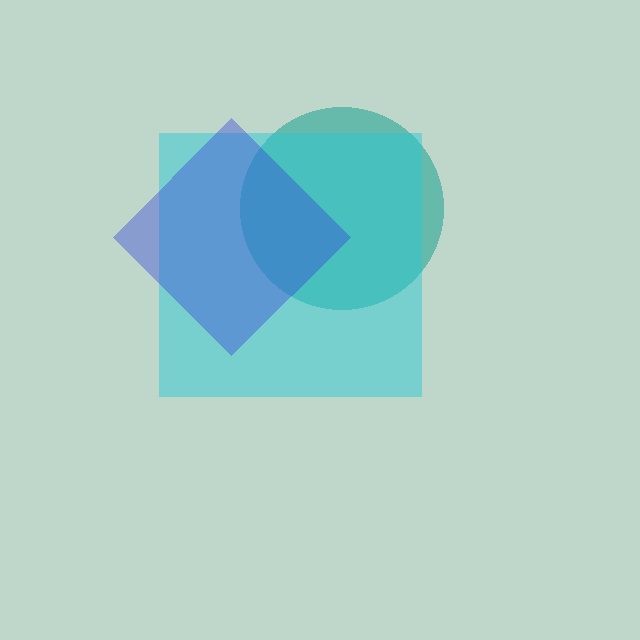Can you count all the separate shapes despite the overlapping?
Yes, there are 3 separate shapes.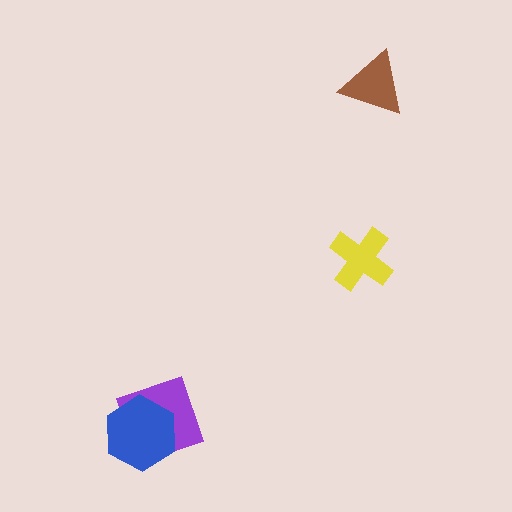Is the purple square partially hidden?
Yes, it is partially covered by another shape.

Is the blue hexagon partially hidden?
No, no other shape covers it.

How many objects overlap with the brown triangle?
0 objects overlap with the brown triangle.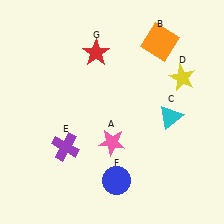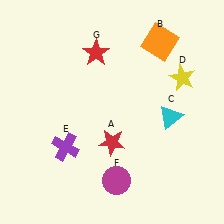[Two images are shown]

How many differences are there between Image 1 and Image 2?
There are 2 differences between the two images.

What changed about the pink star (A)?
In Image 1, A is pink. In Image 2, it changed to red.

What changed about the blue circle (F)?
In Image 1, F is blue. In Image 2, it changed to magenta.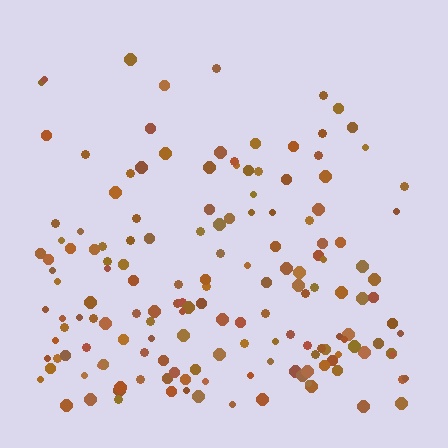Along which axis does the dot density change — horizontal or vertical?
Vertical.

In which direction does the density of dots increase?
From top to bottom, with the bottom side densest.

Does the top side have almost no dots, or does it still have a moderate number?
Still a moderate number, just noticeably fewer than the bottom.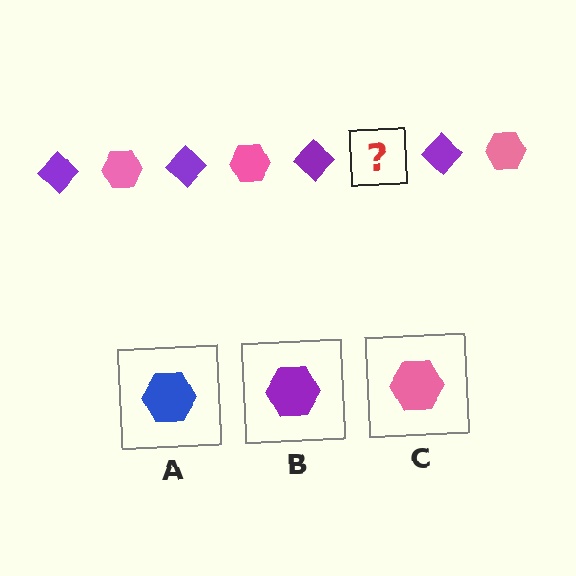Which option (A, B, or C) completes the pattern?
C.